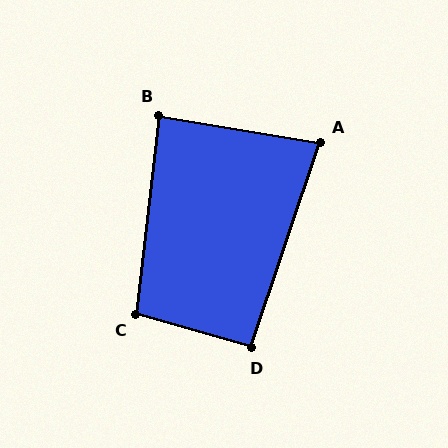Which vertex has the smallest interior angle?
A, at approximately 81 degrees.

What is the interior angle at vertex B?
Approximately 87 degrees (approximately right).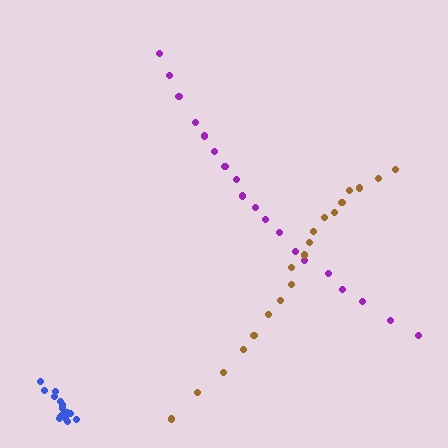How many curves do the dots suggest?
There are 3 distinct paths.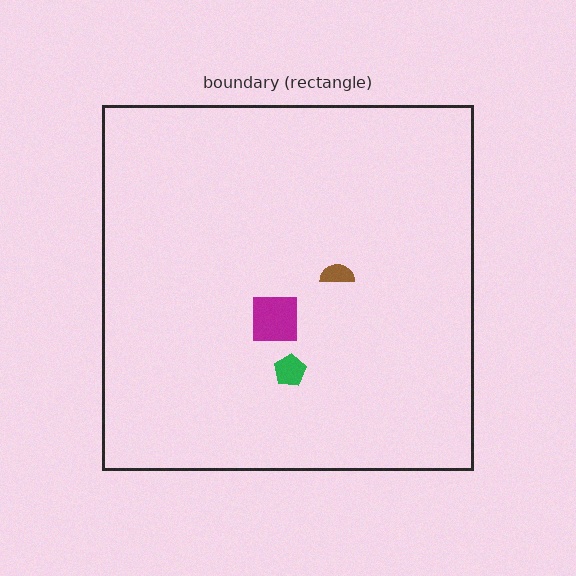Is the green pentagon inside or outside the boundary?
Inside.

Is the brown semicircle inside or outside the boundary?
Inside.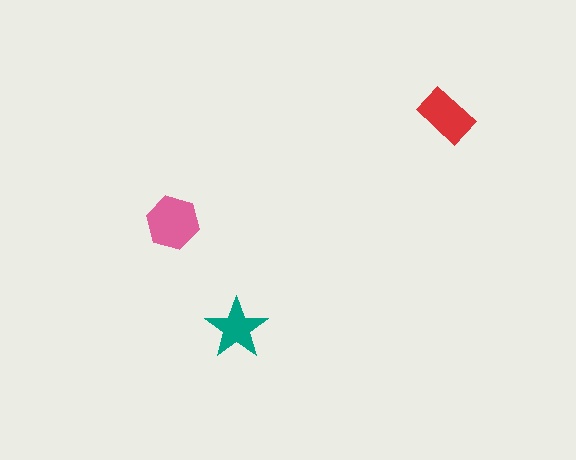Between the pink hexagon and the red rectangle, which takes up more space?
The pink hexagon.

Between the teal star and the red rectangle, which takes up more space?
The red rectangle.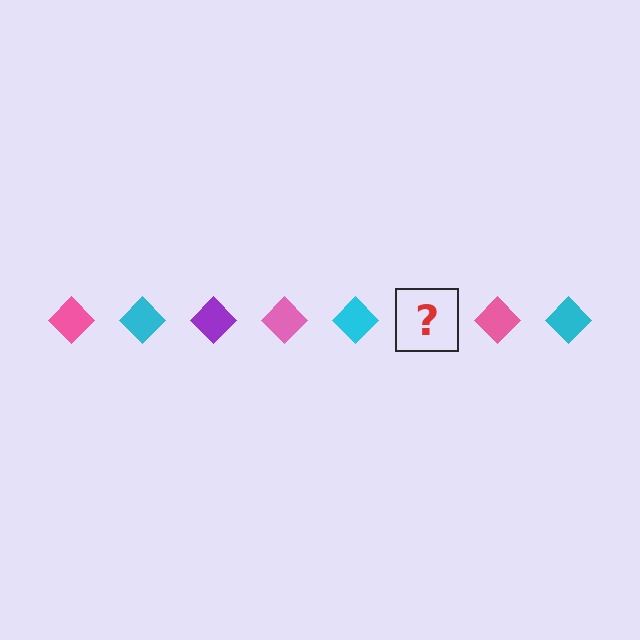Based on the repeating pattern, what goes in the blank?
The blank should be a purple diamond.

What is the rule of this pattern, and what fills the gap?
The rule is that the pattern cycles through pink, cyan, purple diamonds. The gap should be filled with a purple diamond.